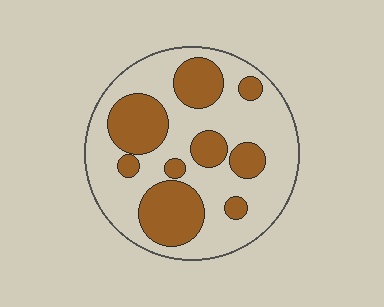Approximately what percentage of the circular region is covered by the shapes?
Approximately 35%.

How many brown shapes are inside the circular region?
9.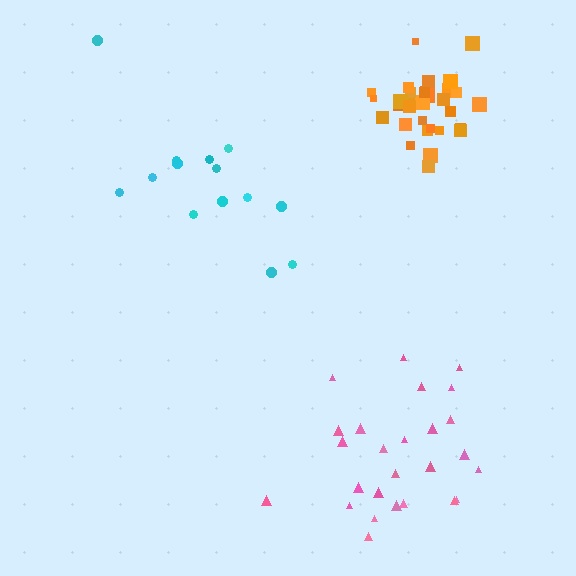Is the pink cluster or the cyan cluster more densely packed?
Pink.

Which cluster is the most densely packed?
Orange.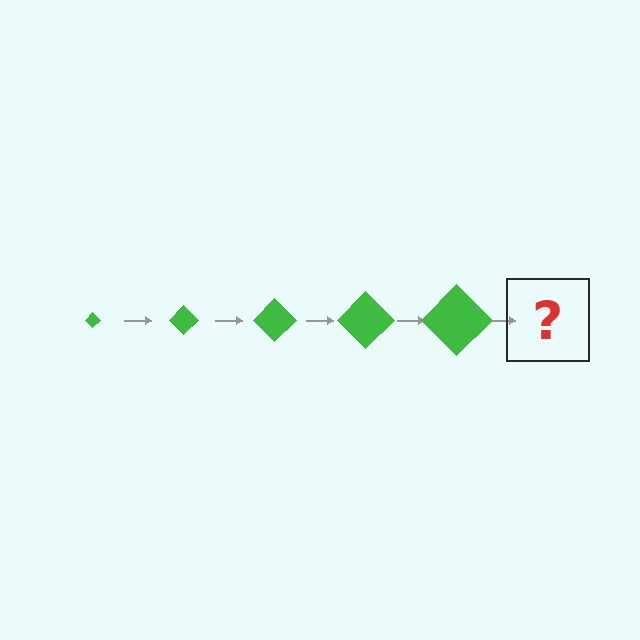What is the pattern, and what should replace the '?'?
The pattern is that the diamond gets progressively larger each step. The '?' should be a green diamond, larger than the previous one.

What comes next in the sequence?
The next element should be a green diamond, larger than the previous one.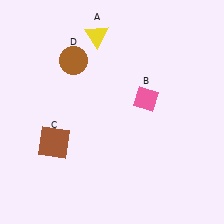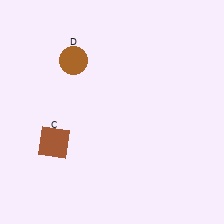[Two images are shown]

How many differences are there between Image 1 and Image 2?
There are 2 differences between the two images.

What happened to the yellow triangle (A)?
The yellow triangle (A) was removed in Image 2. It was in the top-left area of Image 1.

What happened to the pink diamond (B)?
The pink diamond (B) was removed in Image 2. It was in the top-right area of Image 1.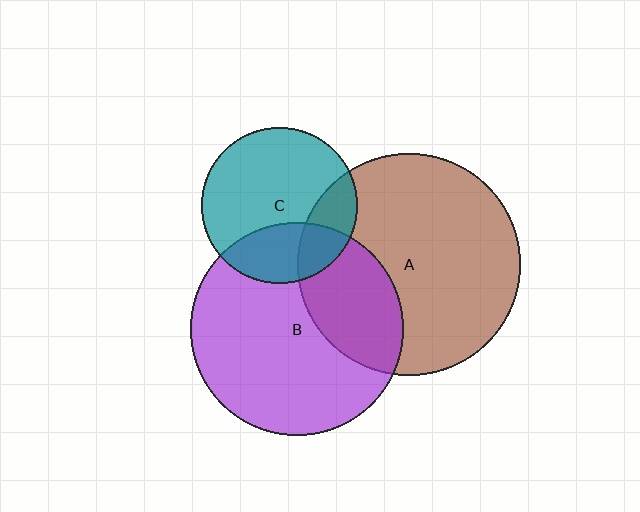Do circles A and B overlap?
Yes.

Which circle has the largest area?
Circle A (brown).